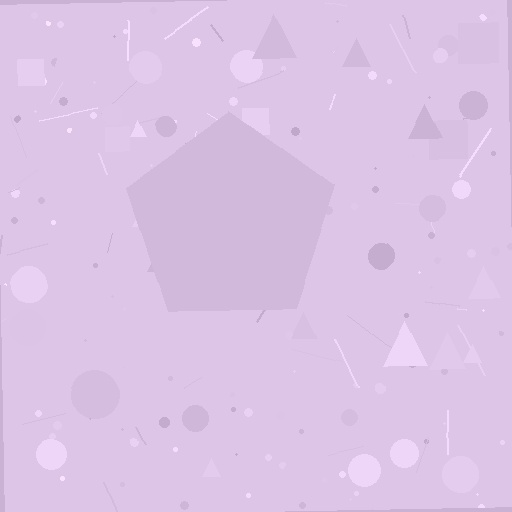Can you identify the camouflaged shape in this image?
The camouflaged shape is a pentagon.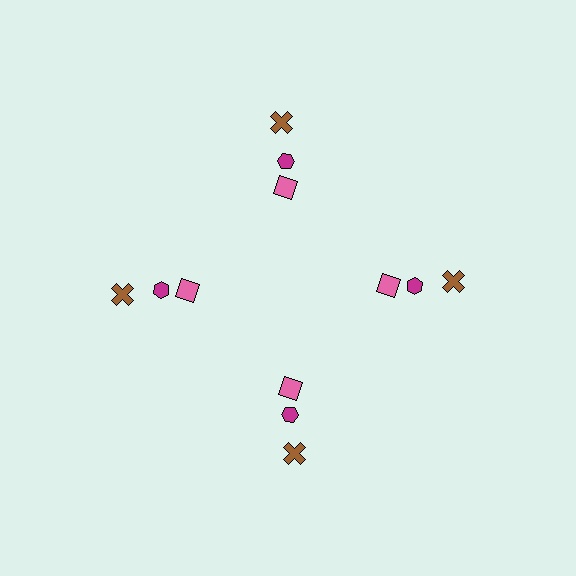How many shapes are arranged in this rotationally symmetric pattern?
There are 12 shapes, arranged in 4 groups of 3.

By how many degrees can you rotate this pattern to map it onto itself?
The pattern maps onto itself every 90 degrees of rotation.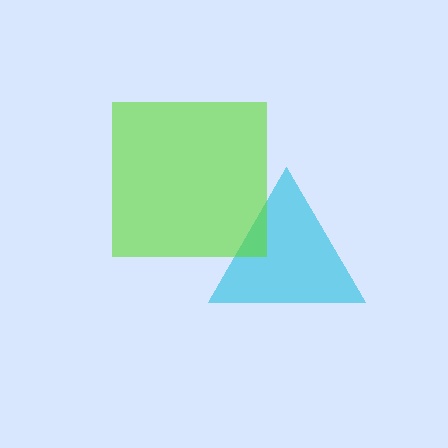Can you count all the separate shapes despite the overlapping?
Yes, there are 2 separate shapes.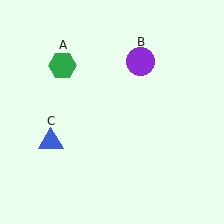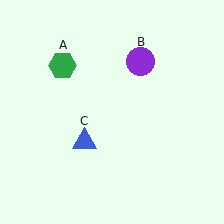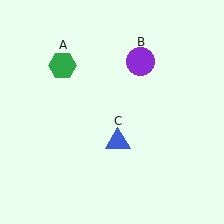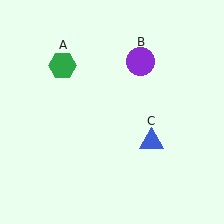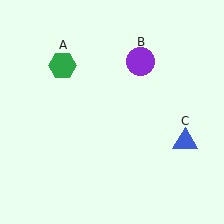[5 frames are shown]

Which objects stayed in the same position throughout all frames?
Green hexagon (object A) and purple circle (object B) remained stationary.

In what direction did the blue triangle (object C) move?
The blue triangle (object C) moved right.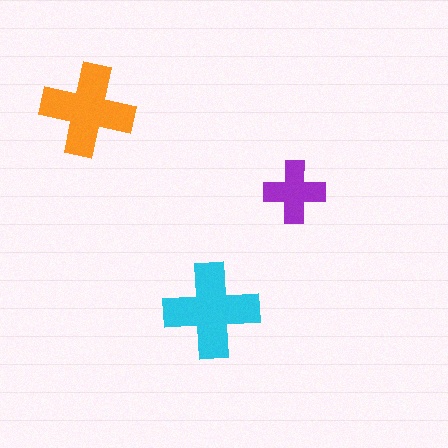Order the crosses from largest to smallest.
the cyan one, the orange one, the purple one.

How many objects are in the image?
There are 3 objects in the image.